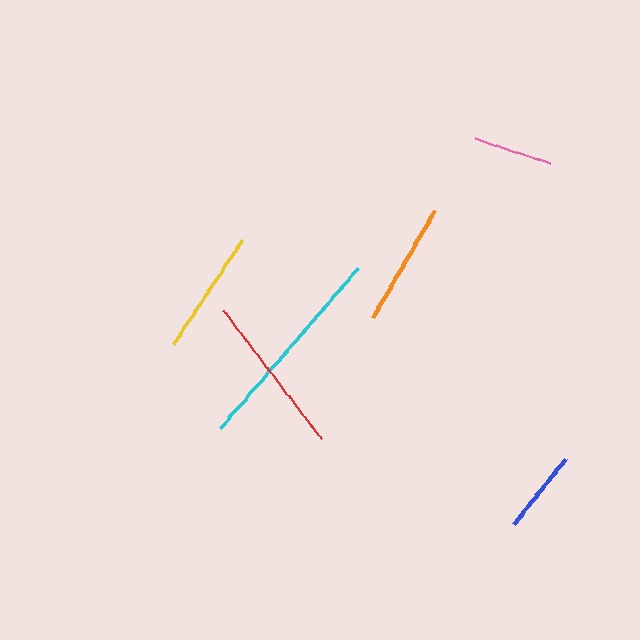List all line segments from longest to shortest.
From longest to shortest: cyan, red, yellow, orange, blue, pink.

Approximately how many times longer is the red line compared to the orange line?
The red line is approximately 1.3 times the length of the orange line.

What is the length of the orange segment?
The orange segment is approximately 123 pixels long.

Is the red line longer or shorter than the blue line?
The red line is longer than the blue line.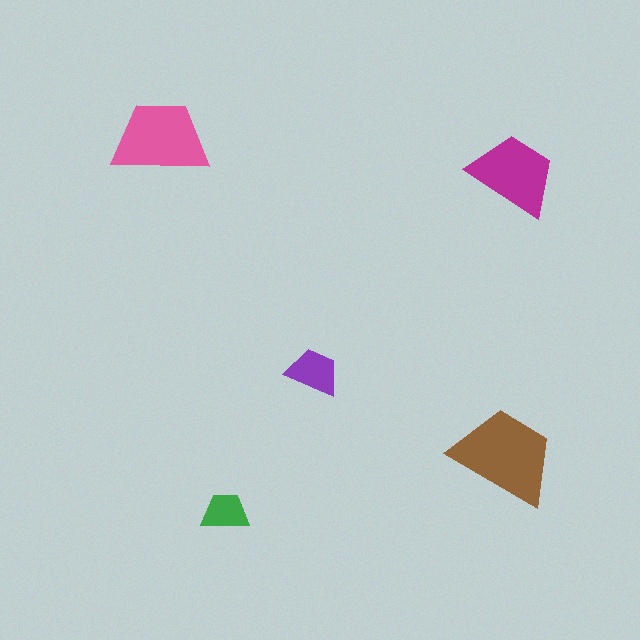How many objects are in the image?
There are 5 objects in the image.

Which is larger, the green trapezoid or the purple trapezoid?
The purple one.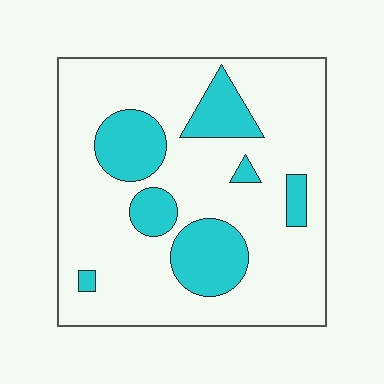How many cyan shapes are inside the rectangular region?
7.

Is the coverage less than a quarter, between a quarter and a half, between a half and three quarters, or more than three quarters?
Less than a quarter.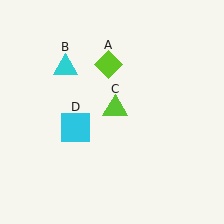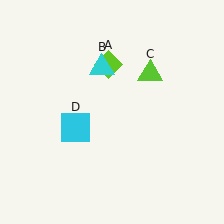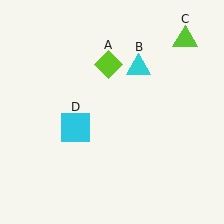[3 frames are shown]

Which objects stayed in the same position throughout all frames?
Lime diamond (object A) and cyan square (object D) remained stationary.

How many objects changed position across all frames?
2 objects changed position: cyan triangle (object B), lime triangle (object C).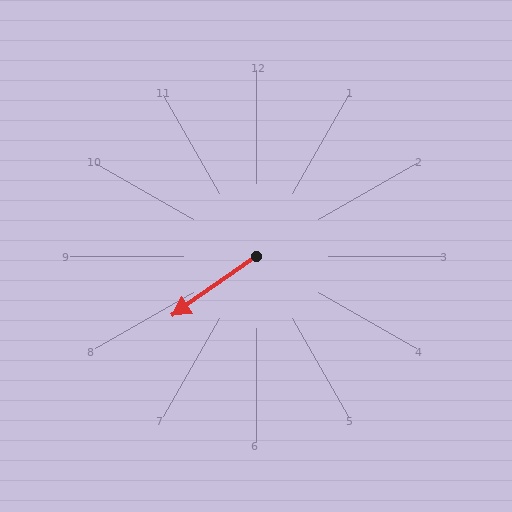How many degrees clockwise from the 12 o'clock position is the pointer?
Approximately 235 degrees.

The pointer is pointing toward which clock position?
Roughly 8 o'clock.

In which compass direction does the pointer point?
Southwest.